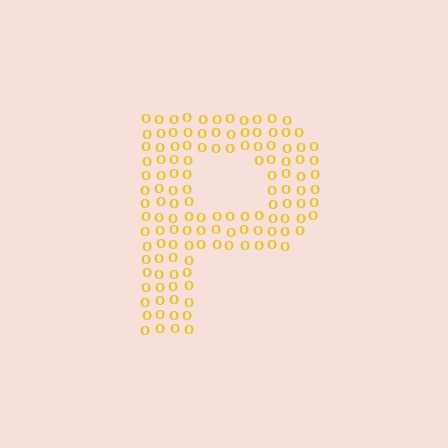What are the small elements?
The small elements are letter O's.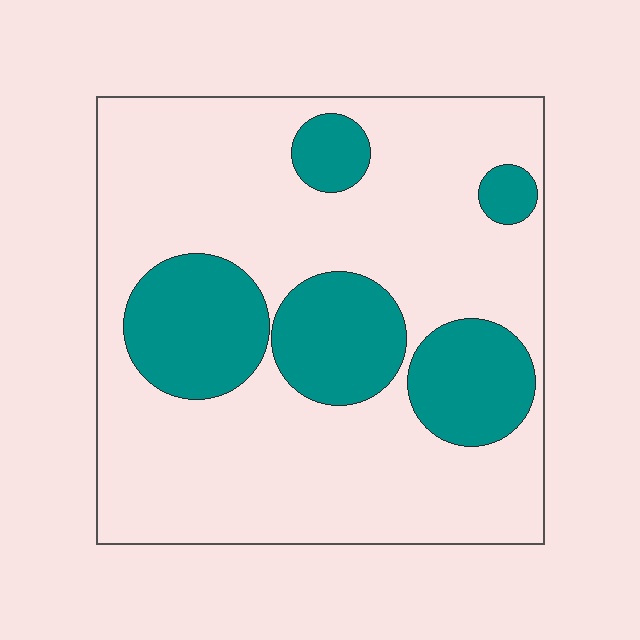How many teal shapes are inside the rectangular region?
5.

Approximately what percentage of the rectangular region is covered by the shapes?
Approximately 25%.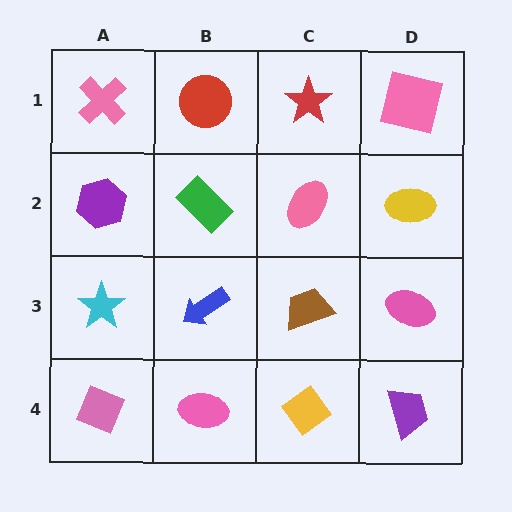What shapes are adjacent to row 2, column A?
A pink cross (row 1, column A), a cyan star (row 3, column A), a green rectangle (row 2, column B).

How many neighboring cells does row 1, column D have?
2.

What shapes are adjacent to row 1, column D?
A yellow ellipse (row 2, column D), a red star (row 1, column C).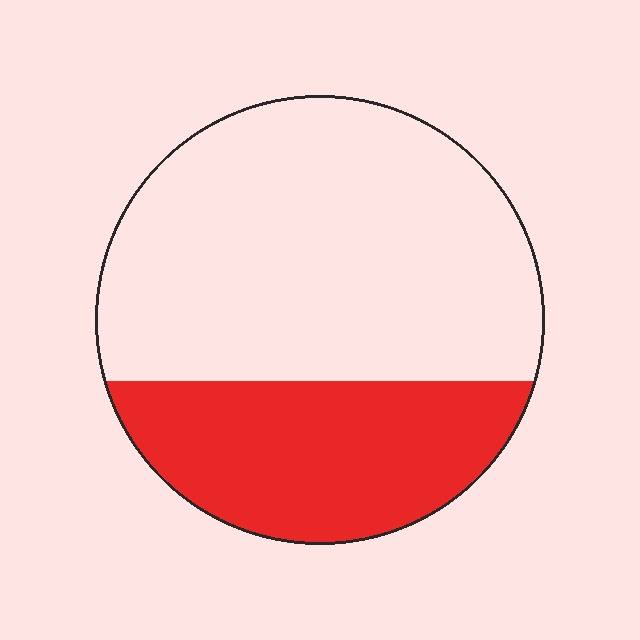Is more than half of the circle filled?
No.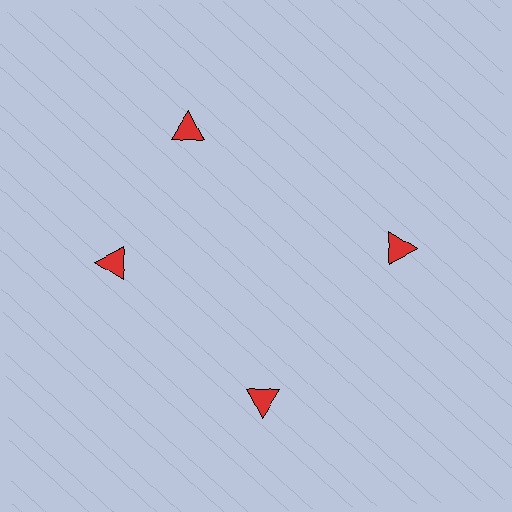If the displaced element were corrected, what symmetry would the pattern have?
It would have 4-fold rotational symmetry — the pattern would map onto itself every 90 degrees.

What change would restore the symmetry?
The symmetry would be restored by rotating it back into even spacing with its neighbors so that all 4 triangles sit at equal angles and equal distance from the center.